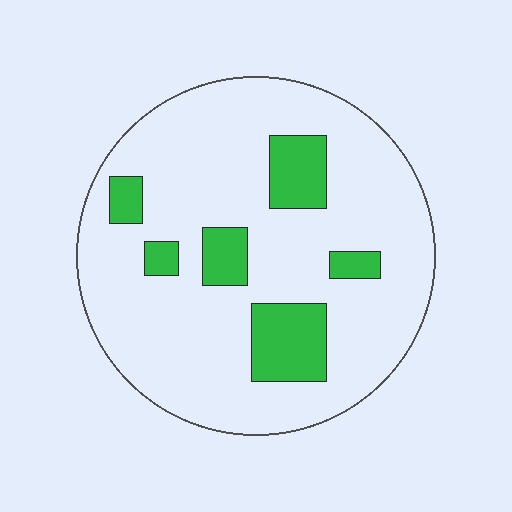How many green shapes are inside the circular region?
6.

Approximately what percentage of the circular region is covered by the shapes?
Approximately 15%.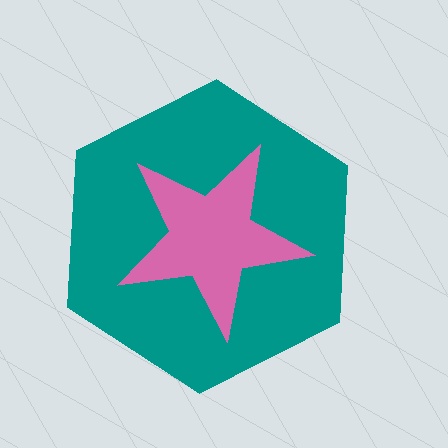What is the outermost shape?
The teal hexagon.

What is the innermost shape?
The pink star.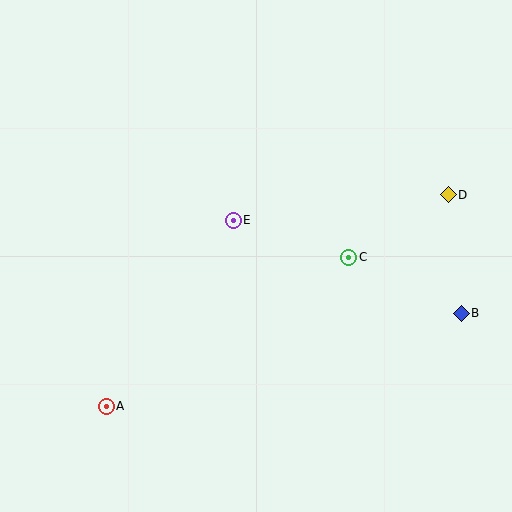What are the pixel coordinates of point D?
Point D is at (448, 195).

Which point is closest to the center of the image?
Point E at (233, 220) is closest to the center.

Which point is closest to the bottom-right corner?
Point B is closest to the bottom-right corner.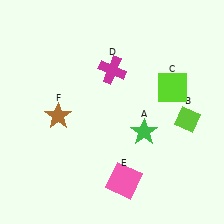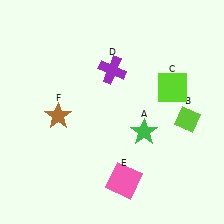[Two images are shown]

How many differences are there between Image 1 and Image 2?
There is 1 difference between the two images.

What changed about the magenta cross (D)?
In Image 1, D is magenta. In Image 2, it changed to purple.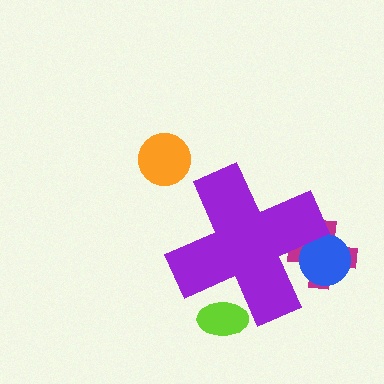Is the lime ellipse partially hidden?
Yes, the lime ellipse is partially hidden behind the purple cross.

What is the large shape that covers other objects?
A purple cross.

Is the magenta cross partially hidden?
Yes, the magenta cross is partially hidden behind the purple cross.